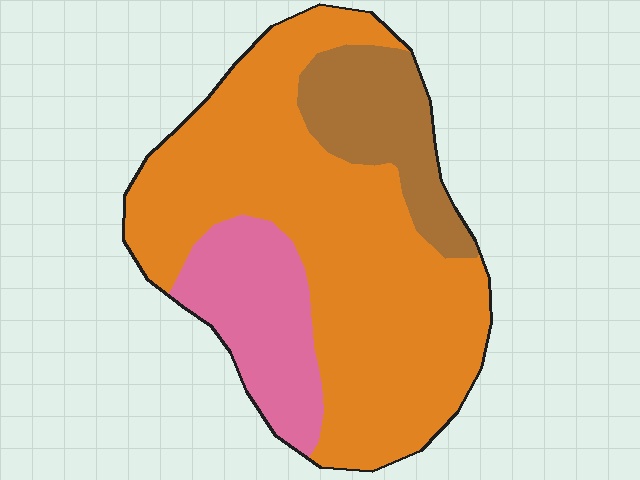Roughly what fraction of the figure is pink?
Pink takes up about one fifth (1/5) of the figure.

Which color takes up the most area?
Orange, at roughly 65%.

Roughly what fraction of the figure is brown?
Brown takes up about one sixth (1/6) of the figure.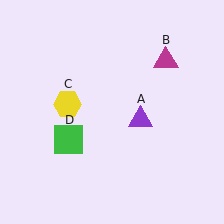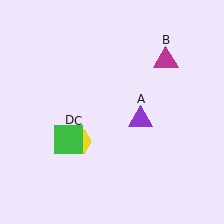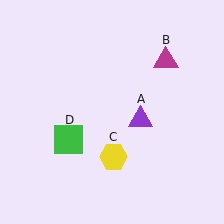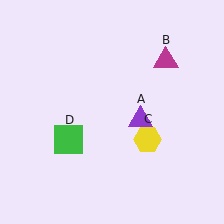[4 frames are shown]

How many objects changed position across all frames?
1 object changed position: yellow hexagon (object C).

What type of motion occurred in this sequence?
The yellow hexagon (object C) rotated counterclockwise around the center of the scene.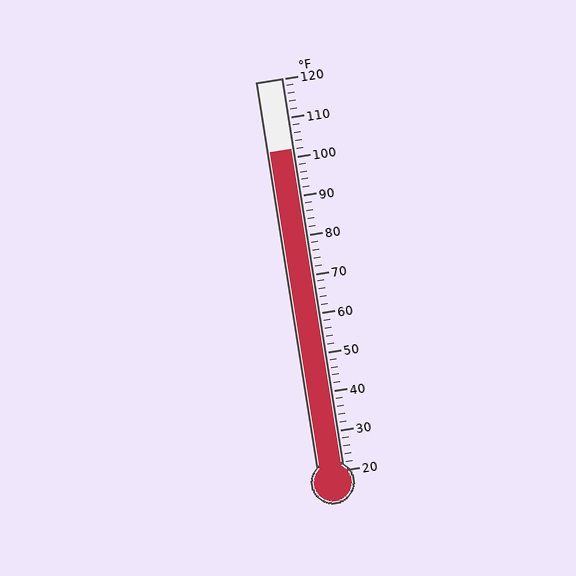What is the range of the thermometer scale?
The thermometer scale ranges from 20°F to 120°F.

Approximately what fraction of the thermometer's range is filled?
The thermometer is filled to approximately 80% of its range.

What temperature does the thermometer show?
The thermometer shows approximately 102°F.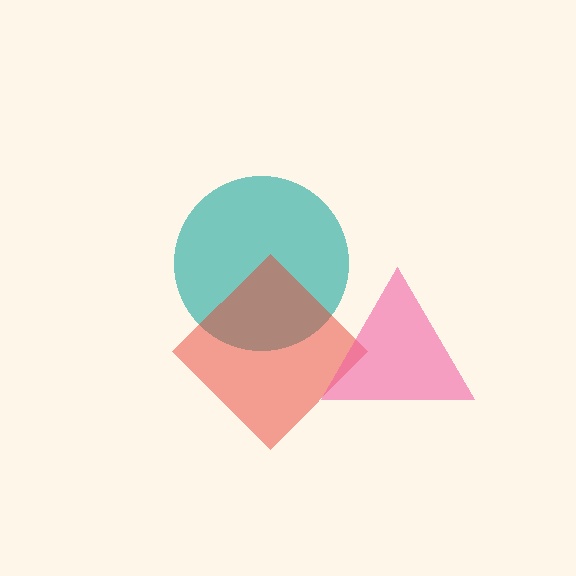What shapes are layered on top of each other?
The layered shapes are: a teal circle, a red diamond, a pink triangle.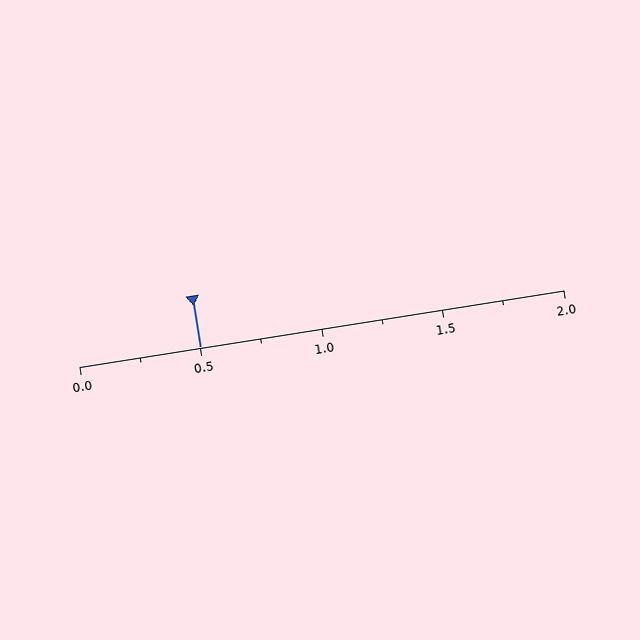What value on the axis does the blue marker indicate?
The marker indicates approximately 0.5.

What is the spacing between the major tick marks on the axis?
The major ticks are spaced 0.5 apart.